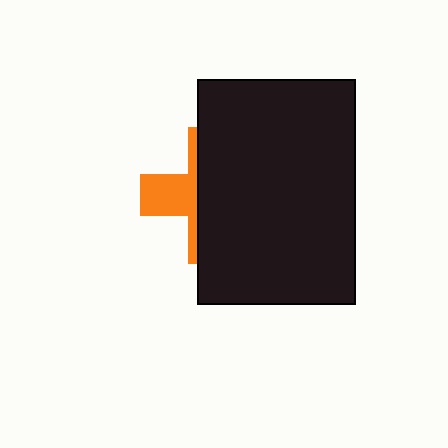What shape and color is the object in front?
The object in front is a black rectangle.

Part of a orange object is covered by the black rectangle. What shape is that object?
It is a cross.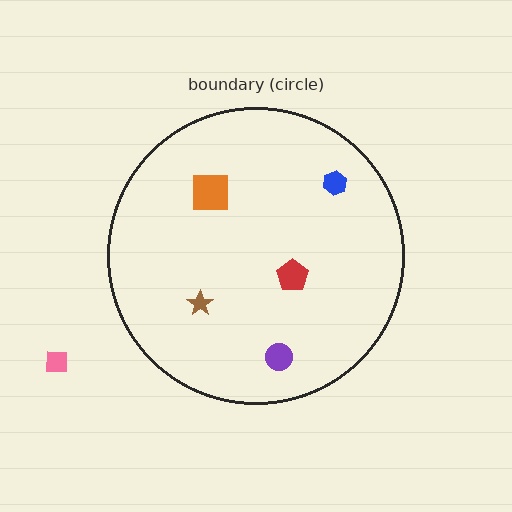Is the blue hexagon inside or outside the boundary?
Inside.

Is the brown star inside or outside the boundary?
Inside.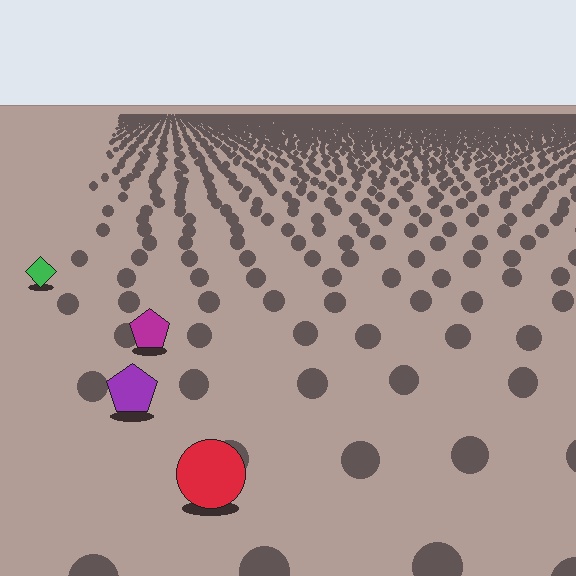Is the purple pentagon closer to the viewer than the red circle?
No. The red circle is closer — you can tell from the texture gradient: the ground texture is coarser near it.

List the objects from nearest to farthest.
From nearest to farthest: the red circle, the purple pentagon, the magenta pentagon, the green diamond.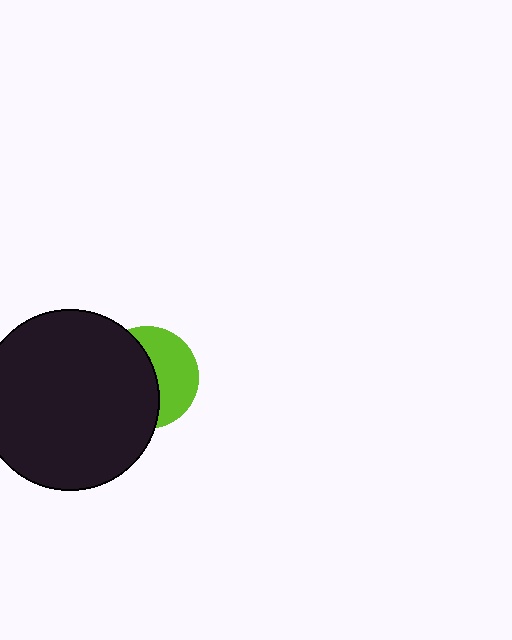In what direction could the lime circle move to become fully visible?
The lime circle could move right. That would shift it out from behind the black circle entirely.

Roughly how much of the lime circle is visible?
A small part of it is visible (roughly 44%).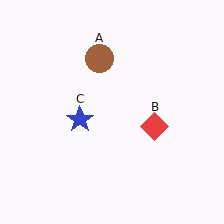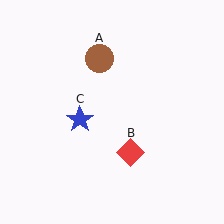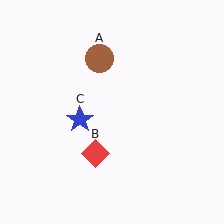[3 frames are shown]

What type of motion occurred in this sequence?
The red diamond (object B) rotated clockwise around the center of the scene.